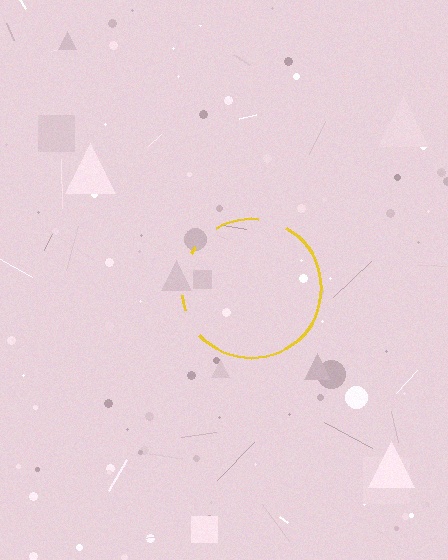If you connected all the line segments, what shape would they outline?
They would outline a circle.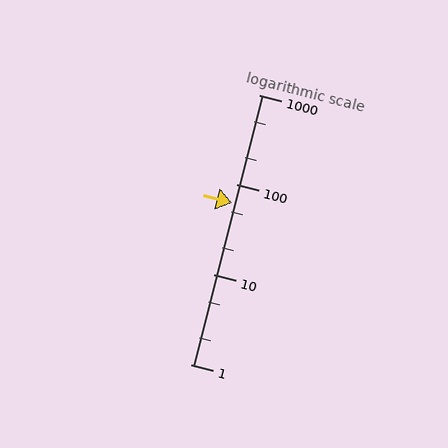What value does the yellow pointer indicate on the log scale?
The pointer indicates approximately 62.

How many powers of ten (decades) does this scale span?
The scale spans 3 decades, from 1 to 1000.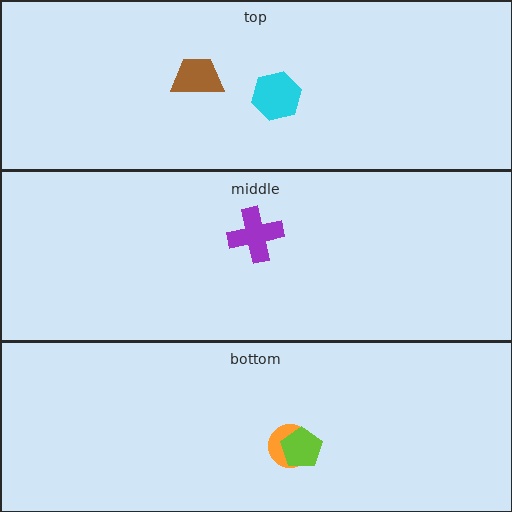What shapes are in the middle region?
The purple cross.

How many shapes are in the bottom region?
2.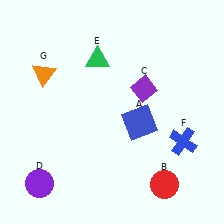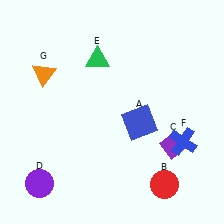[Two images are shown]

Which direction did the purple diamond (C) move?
The purple diamond (C) moved down.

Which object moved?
The purple diamond (C) moved down.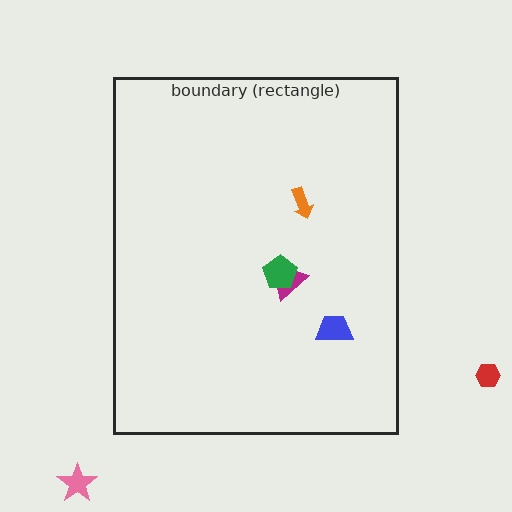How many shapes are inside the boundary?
4 inside, 2 outside.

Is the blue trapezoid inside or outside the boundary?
Inside.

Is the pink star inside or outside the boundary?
Outside.